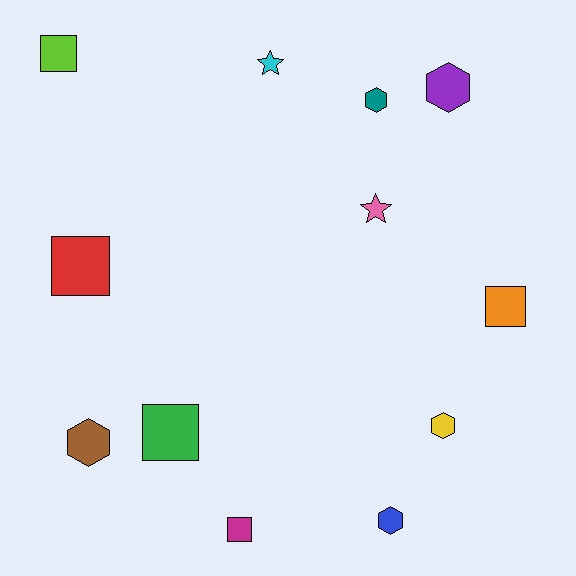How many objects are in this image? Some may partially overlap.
There are 12 objects.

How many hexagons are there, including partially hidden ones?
There are 5 hexagons.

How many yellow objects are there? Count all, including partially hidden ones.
There is 1 yellow object.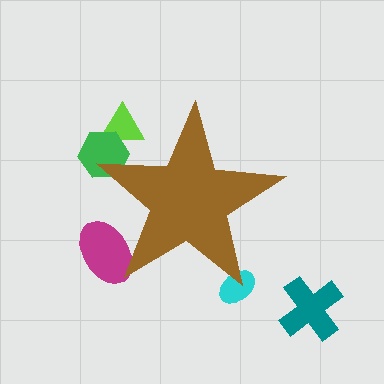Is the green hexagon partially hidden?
Yes, the green hexagon is partially hidden behind the brown star.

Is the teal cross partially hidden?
No, the teal cross is fully visible.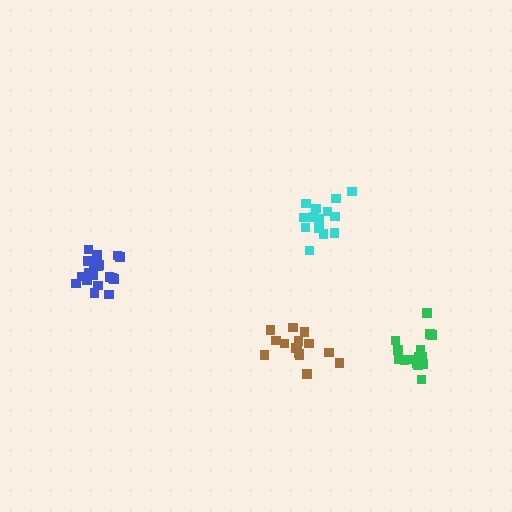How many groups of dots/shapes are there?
There are 4 groups.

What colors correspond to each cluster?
The clusters are colored: brown, cyan, blue, green.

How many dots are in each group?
Group 1: 16 dots, Group 2: 17 dots, Group 3: 20 dots, Group 4: 16 dots (69 total).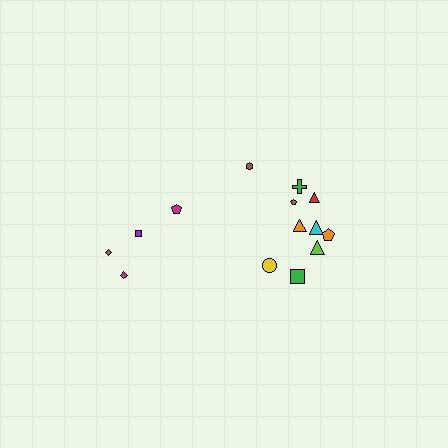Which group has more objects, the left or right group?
The right group.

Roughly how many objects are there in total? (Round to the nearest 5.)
Roughly 15 objects in total.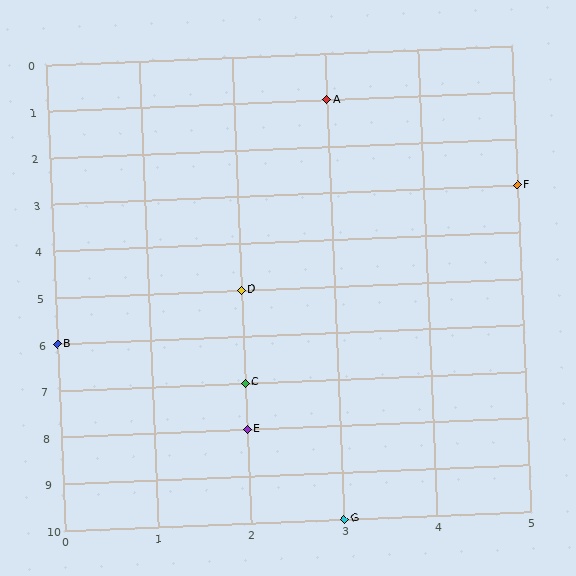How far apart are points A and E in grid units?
Points A and E are 1 column and 7 rows apart (about 7.1 grid units diagonally).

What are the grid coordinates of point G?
Point G is at grid coordinates (3, 10).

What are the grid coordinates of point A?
Point A is at grid coordinates (3, 1).